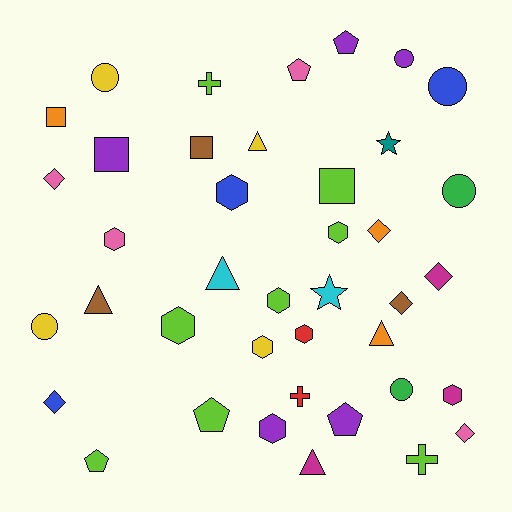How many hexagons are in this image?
There are 9 hexagons.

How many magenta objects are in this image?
There are 3 magenta objects.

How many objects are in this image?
There are 40 objects.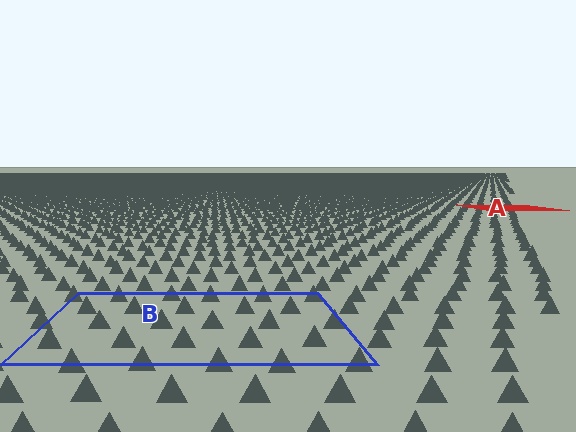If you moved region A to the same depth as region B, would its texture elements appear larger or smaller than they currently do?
They would appear larger. At a closer depth, the same texture elements are projected at a bigger on-screen size.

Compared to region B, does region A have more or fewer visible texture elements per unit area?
Region A has more texture elements per unit area — they are packed more densely because it is farther away.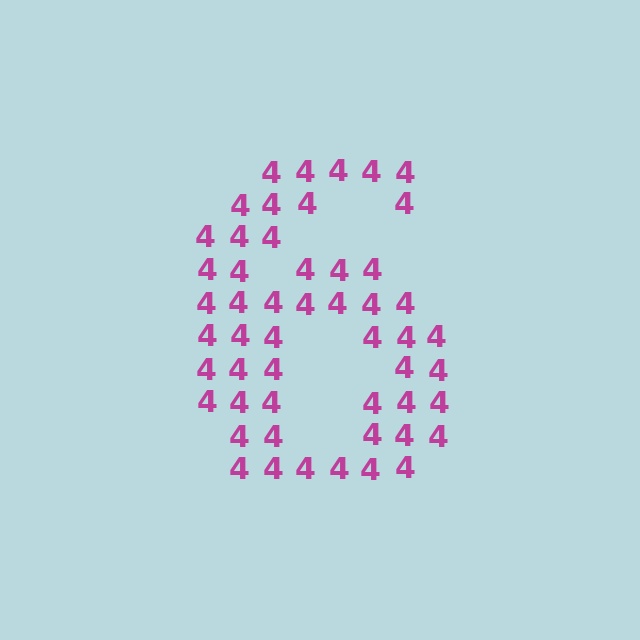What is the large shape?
The large shape is the digit 6.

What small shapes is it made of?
It is made of small digit 4's.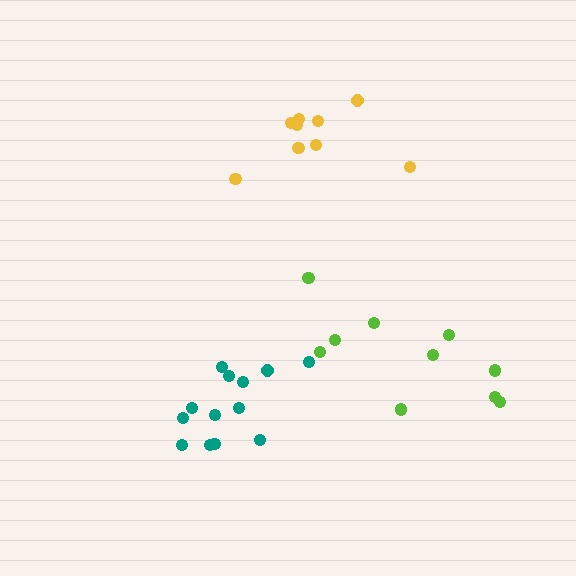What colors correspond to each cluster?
The clusters are colored: yellow, lime, teal.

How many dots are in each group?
Group 1: 9 dots, Group 2: 10 dots, Group 3: 13 dots (32 total).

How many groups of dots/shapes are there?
There are 3 groups.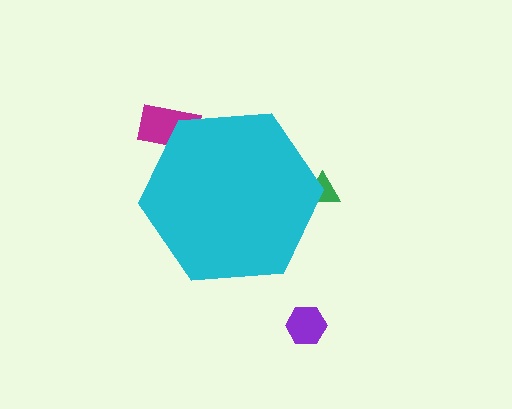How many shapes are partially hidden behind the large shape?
2 shapes are partially hidden.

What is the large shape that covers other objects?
A cyan hexagon.